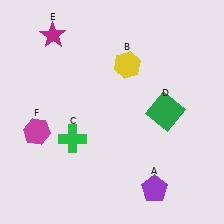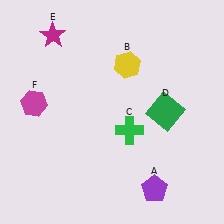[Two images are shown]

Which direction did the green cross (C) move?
The green cross (C) moved right.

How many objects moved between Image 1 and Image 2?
2 objects moved between the two images.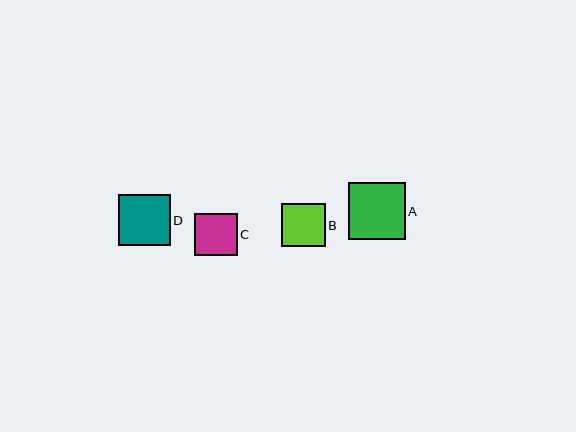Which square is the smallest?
Square C is the smallest with a size of approximately 42 pixels.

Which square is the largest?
Square A is the largest with a size of approximately 57 pixels.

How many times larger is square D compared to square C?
Square D is approximately 1.2 times the size of square C.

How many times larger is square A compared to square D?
Square A is approximately 1.1 times the size of square D.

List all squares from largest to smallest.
From largest to smallest: A, D, B, C.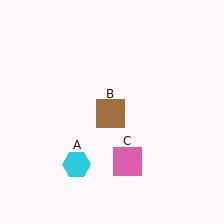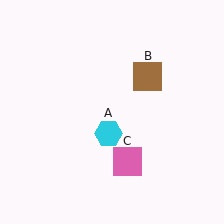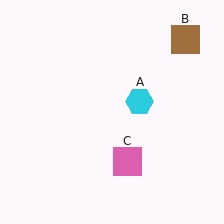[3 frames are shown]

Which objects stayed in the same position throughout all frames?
Pink square (object C) remained stationary.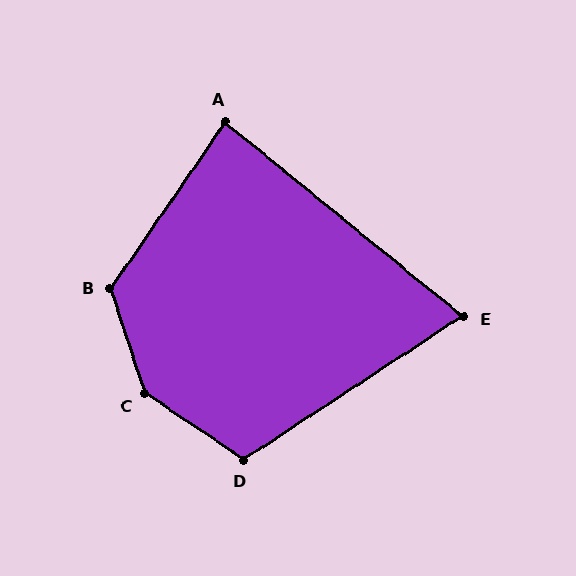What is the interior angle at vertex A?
Approximately 85 degrees (approximately right).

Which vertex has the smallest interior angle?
E, at approximately 73 degrees.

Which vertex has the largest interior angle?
C, at approximately 142 degrees.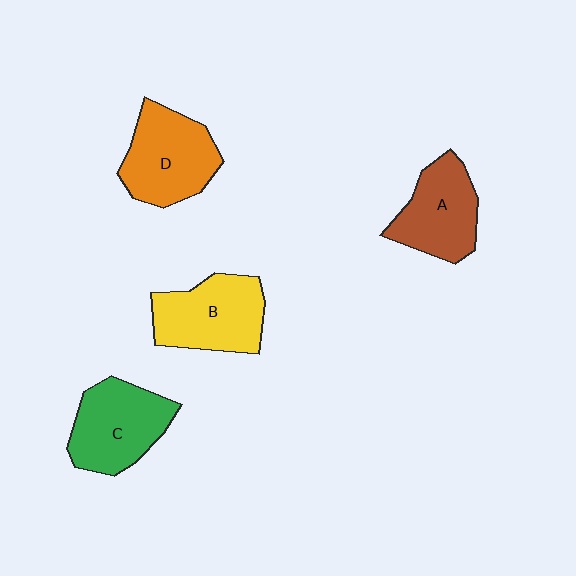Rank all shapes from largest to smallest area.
From largest to smallest: D (orange), B (yellow), C (green), A (brown).